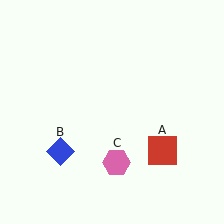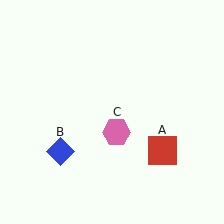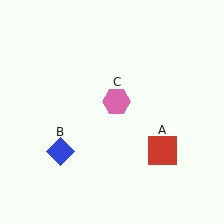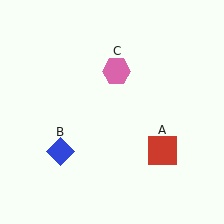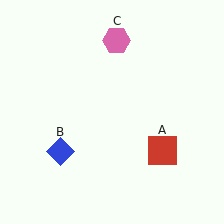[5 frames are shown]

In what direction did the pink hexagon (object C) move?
The pink hexagon (object C) moved up.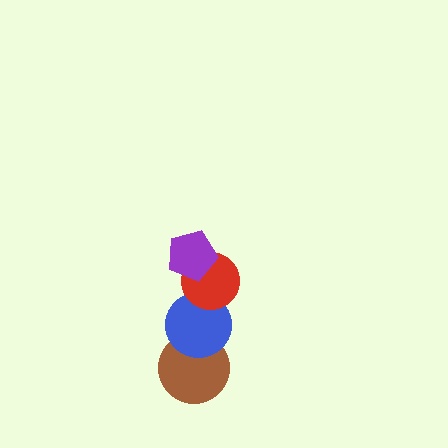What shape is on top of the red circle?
The purple pentagon is on top of the red circle.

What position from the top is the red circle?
The red circle is 2nd from the top.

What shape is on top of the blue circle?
The red circle is on top of the blue circle.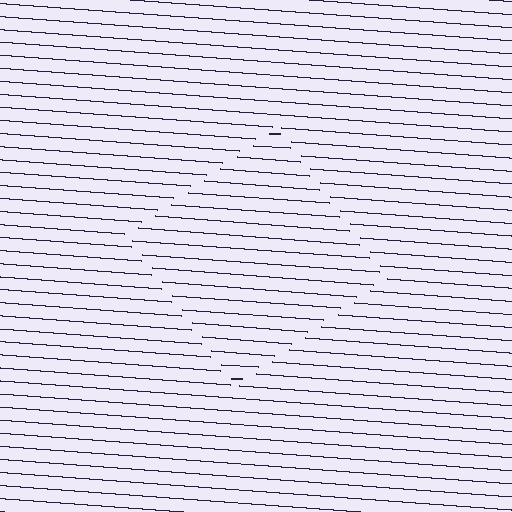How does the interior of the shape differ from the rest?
The interior of the shape contains the same grating, shifted by half a period — the contour is defined by the phase discontinuity where line-ends from the inner and outer gratings abut.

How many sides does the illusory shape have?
4 sides — the line-ends trace a square.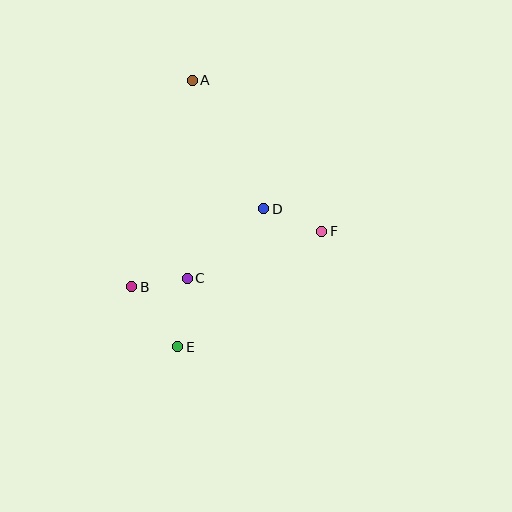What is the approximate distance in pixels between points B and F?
The distance between B and F is approximately 198 pixels.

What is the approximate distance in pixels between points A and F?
The distance between A and F is approximately 199 pixels.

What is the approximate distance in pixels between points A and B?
The distance between A and B is approximately 215 pixels.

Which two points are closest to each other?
Points B and C are closest to each other.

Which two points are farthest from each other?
Points A and E are farthest from each other.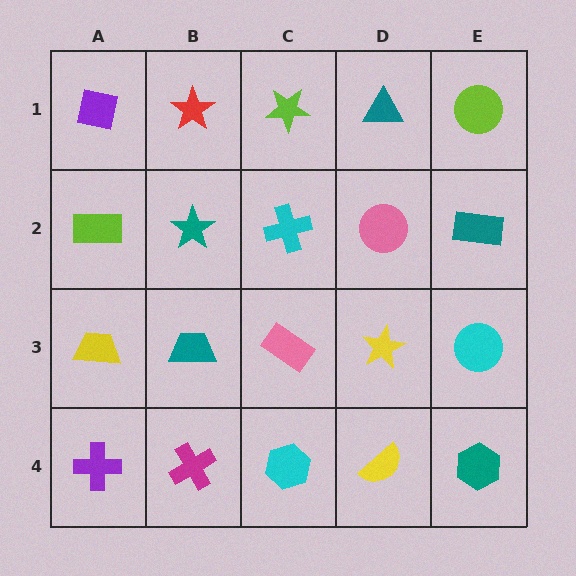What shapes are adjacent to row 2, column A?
A purple square (row 1, column A), a yellow trapezoid (row 3, column A), a teal star (row 2, column B).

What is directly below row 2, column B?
A teal trapezoid.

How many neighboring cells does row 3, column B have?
4.